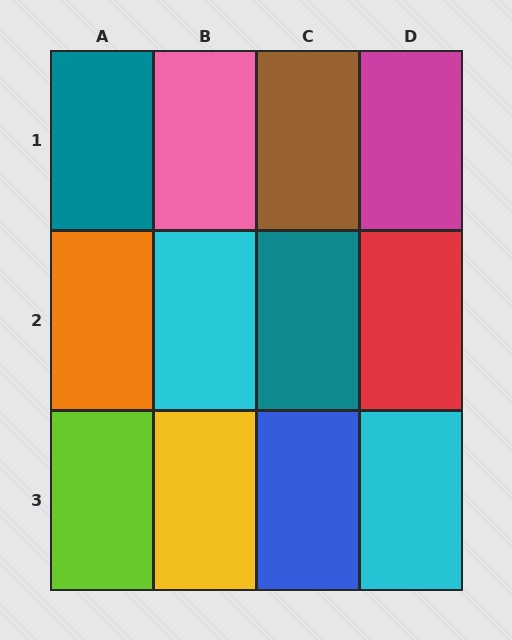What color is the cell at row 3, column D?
Cyan.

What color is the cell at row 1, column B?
Pink.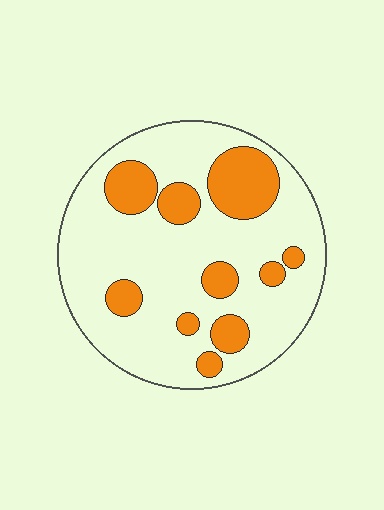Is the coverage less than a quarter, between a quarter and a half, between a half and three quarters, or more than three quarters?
Less than a quarter.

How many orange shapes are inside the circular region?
10.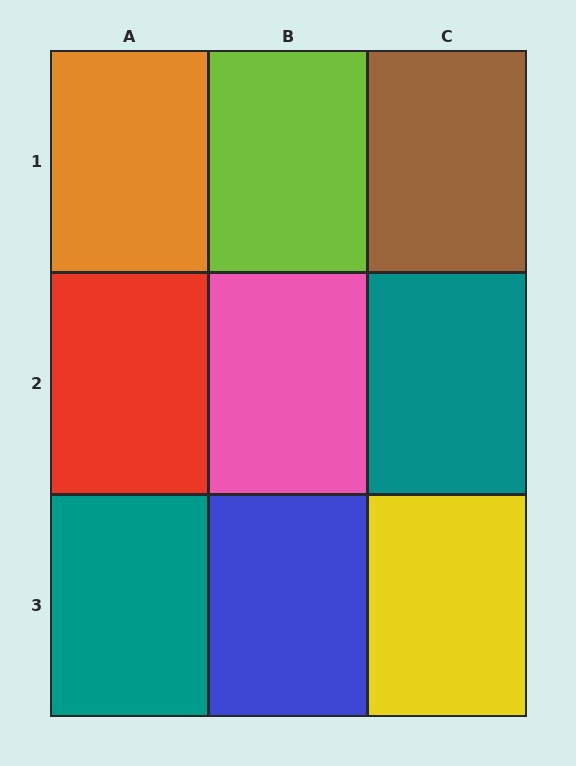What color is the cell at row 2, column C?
Teal.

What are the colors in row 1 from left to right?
Orange, lime, brown.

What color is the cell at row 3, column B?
Blue.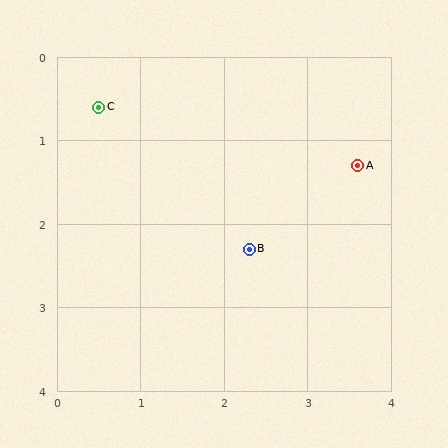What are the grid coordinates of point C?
Point C is at approximately (0.5, 0.6).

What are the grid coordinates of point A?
Point A is at approximately (3.6, 1.3).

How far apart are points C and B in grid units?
Points C and B are about 2.5 grid units apart.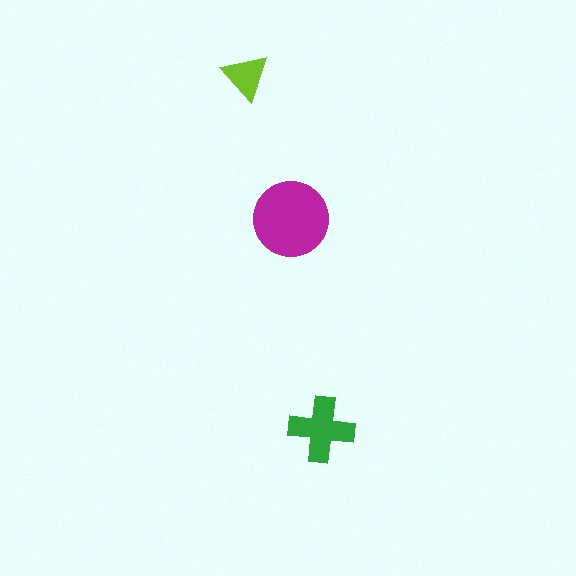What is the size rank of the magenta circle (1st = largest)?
1st.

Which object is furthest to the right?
The green cross is rightmost.